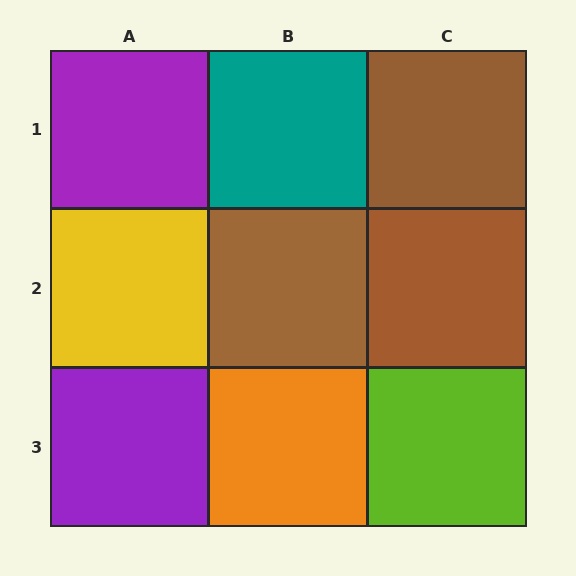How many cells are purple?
2 cells are purple.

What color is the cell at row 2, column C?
Brown.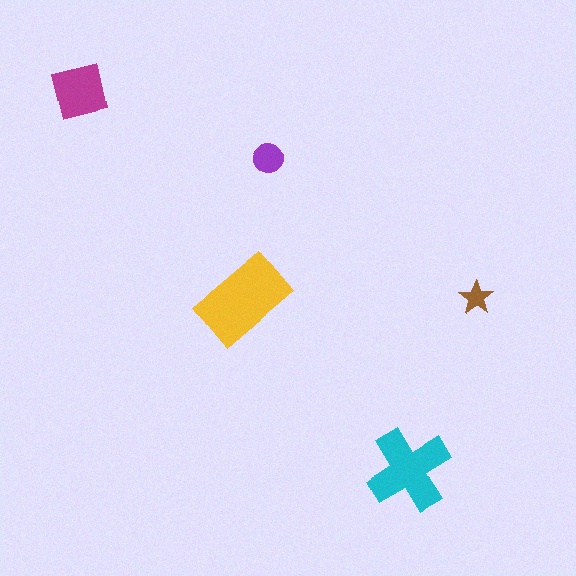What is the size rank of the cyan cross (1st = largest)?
2nd.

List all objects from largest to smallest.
The yellow rectangle, the cyan cross, the magenta square, the purple circle, the brown star.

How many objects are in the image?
There are 5 objects in the image.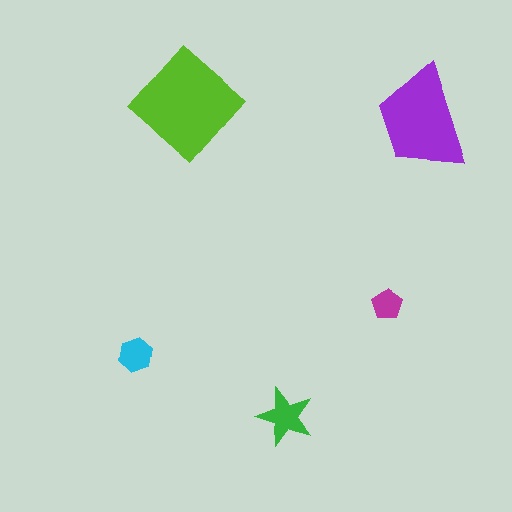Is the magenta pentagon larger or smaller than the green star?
Smaller.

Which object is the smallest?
The magenta pentagon.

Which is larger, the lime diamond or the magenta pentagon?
The lime diamond.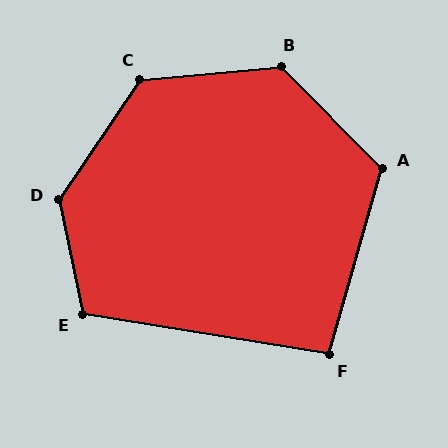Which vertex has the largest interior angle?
D, at approximately 134 degrees.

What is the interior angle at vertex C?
Approximately 129 degrees (obtuse).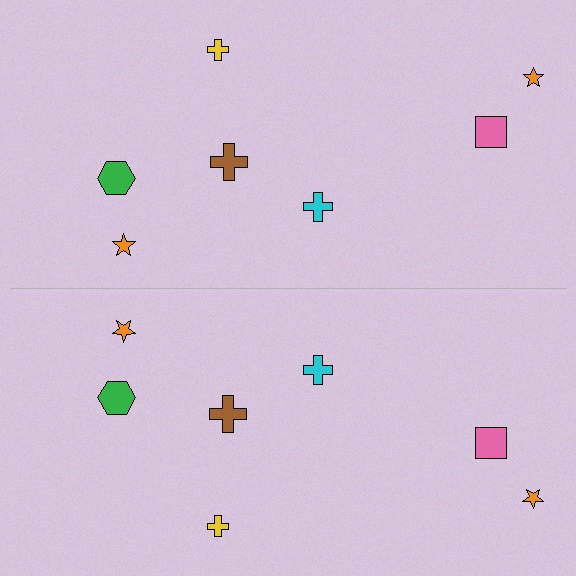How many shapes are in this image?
There are 14 shapes in this image.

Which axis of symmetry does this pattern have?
The pattern has a horizontal axis of symmetry running through the center of the image.